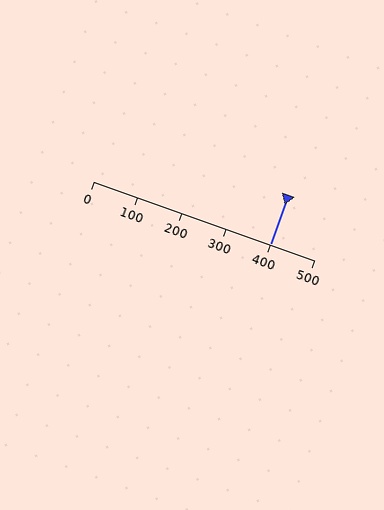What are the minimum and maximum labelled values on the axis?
The axis runs from 0 to 500.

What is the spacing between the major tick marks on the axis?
The major ticks are spaced 100 apart.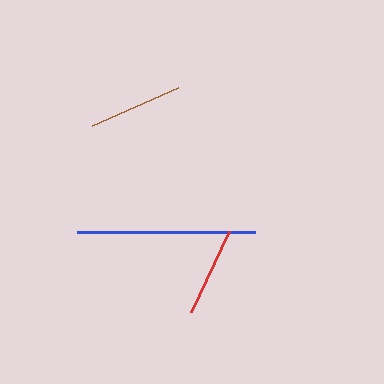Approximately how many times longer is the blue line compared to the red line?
The blue line is approximately 2.0 times the length of the red line.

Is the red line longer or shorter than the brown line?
The brown line is longer than the red line.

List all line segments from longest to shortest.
From longest to shortest: blue, brown, red.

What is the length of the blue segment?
The blue segment is approximately 178 pixels long.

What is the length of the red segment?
The red segment is approximately 89 pixels long.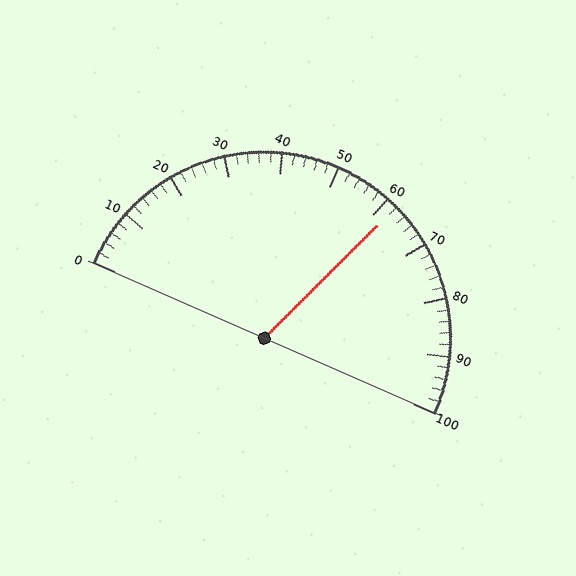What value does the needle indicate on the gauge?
The needle indicates approximately 62.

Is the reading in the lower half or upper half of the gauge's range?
The reading is in the upper half of the range (0 to 100).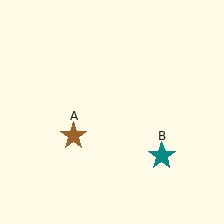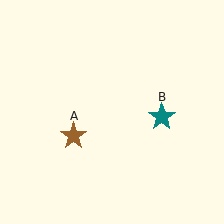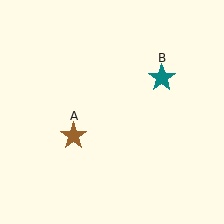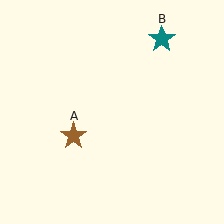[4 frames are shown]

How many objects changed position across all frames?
1 object changed position: teal star (object B).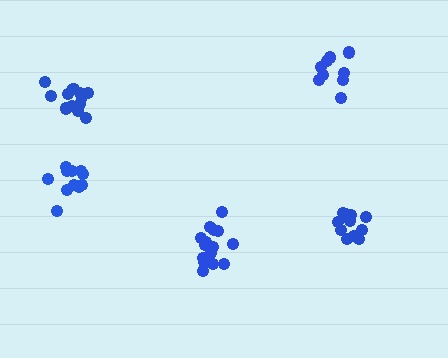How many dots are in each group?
Group 1: 15 dots, Group 2: 11 dots, Group 3: 12 dots, Group 4: 14 dots, Group 5: 10 dots (62 total).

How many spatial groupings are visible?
There are 5 spatial groupings.